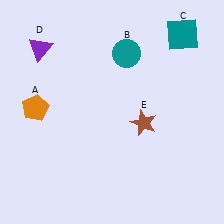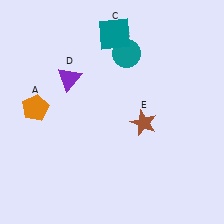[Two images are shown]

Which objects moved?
The objects that moved are: the teal square (C), the purple triangle (D).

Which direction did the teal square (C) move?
The teal square (C) moved left.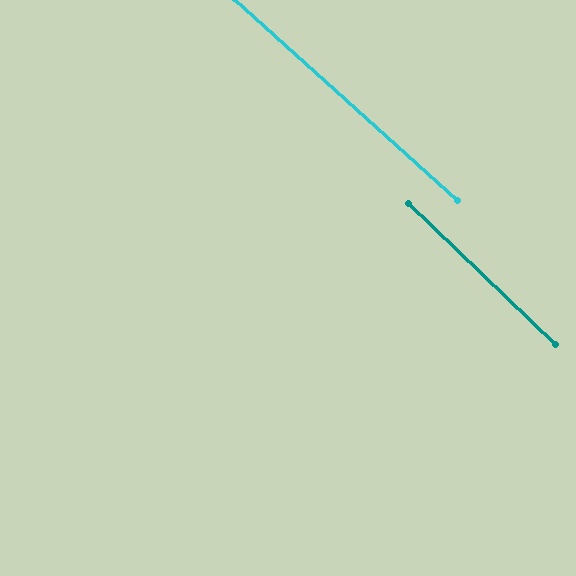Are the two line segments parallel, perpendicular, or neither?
Parallel — their directions differ by only 1.7°.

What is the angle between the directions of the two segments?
Approximately 2 degrees.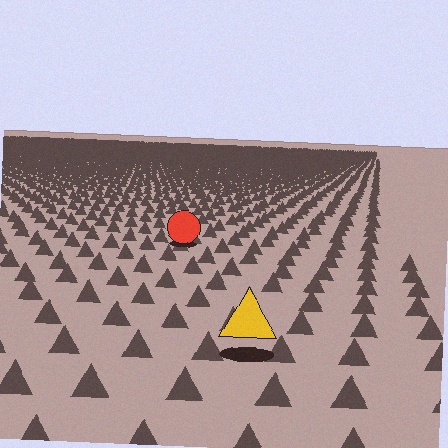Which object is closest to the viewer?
The yellow triangle is closest. The texture marks near it are larger and more spread out.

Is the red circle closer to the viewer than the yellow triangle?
No. The yellow triangle is closer — you can tell from the texture gradient: the ground texture is coarser near it.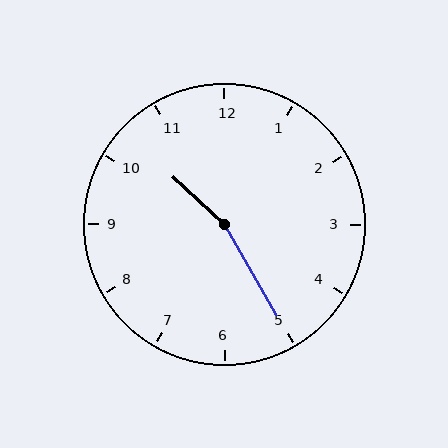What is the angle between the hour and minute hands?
Approximately 162 degrees.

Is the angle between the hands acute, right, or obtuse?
It is obtuse.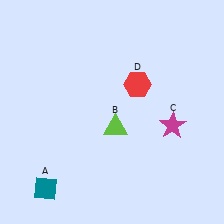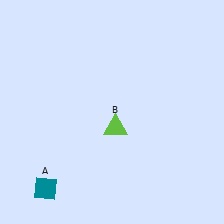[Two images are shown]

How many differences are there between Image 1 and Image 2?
There are 2 differences between the two images.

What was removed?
The magenta star (C), the red hexagon (D) were removed in Image 2.